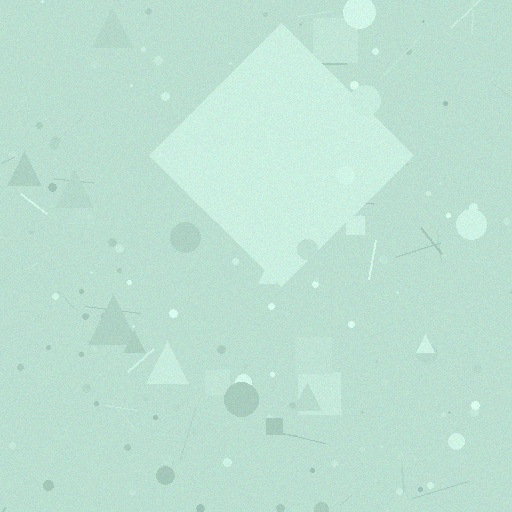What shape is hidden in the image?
A diamond is hidden in the image.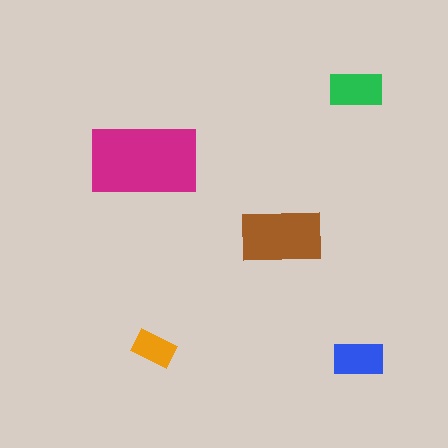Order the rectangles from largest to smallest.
the magenta one, the brown one, the green one, the blue one, the orange one.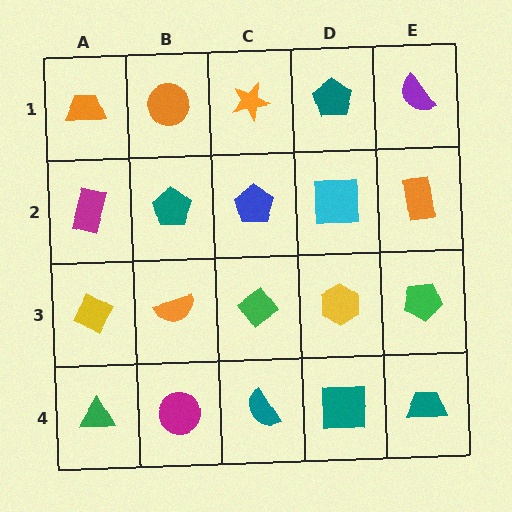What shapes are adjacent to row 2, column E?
A purple semicircle (row 1, column E), a green pentagon (row 3, column E), a cyan square (row 2, column D).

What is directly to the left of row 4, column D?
A teal semicircle.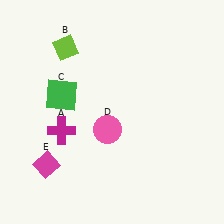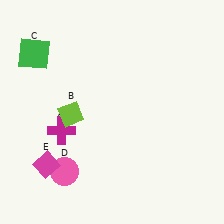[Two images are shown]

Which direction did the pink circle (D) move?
The pink circle (D) moved left.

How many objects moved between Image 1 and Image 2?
3 objects moved between the two images.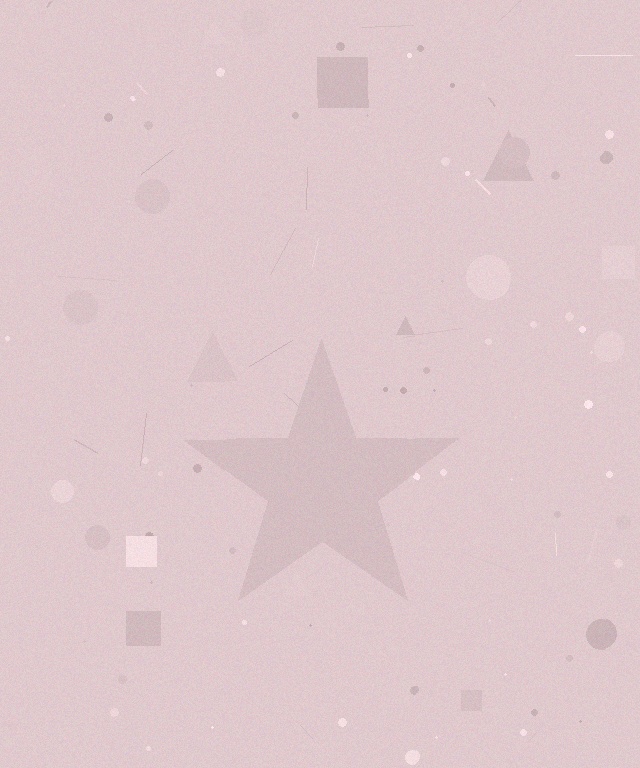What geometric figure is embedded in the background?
A star is embedded in the background.